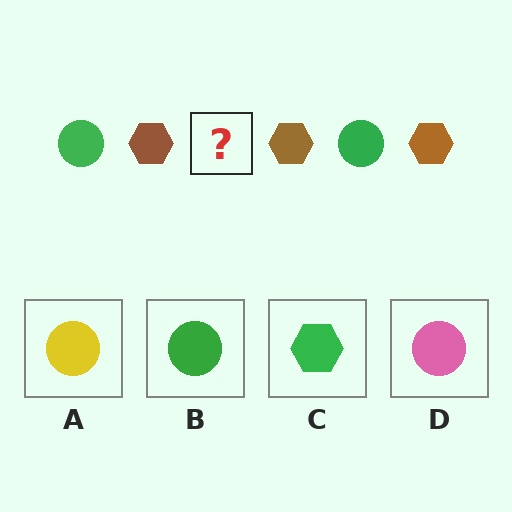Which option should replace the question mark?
Option B.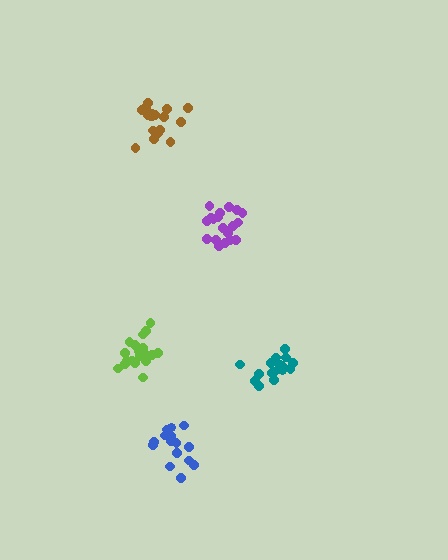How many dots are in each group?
Group 1: 20 dots, Group 2: 15 dots, Group 3: 18 dots, Group 4: 19 dots, Group 5: 18 dots (90 total).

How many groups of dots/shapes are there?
There are 5 groups.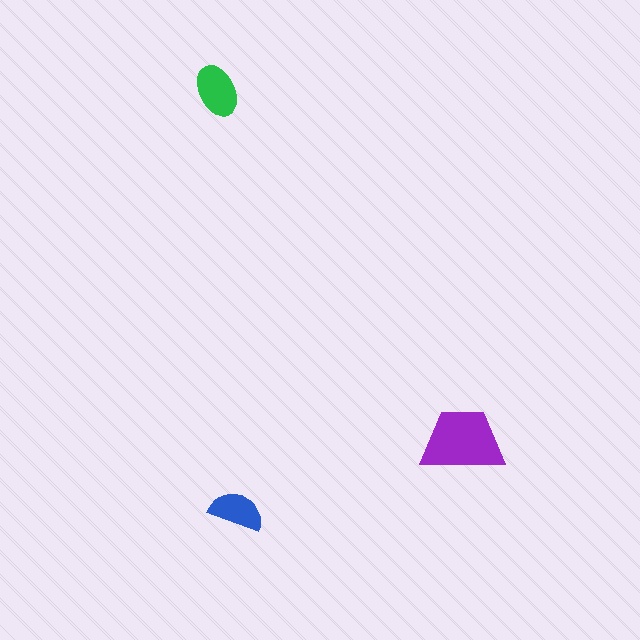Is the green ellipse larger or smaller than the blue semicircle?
Larger.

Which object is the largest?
The purple trapezoid.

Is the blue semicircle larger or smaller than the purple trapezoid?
Smaller.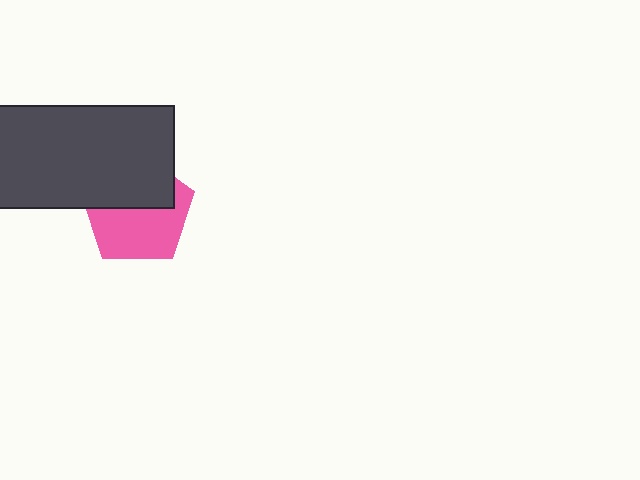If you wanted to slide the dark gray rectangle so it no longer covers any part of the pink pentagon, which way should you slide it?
Slide it up — that is the most direct way to separate the two shapes.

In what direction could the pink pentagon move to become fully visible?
The pink pentagon could move down. That would shift it out from behind the dark gray rectangle entirely.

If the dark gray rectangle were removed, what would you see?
You would see the complete pink pentagon.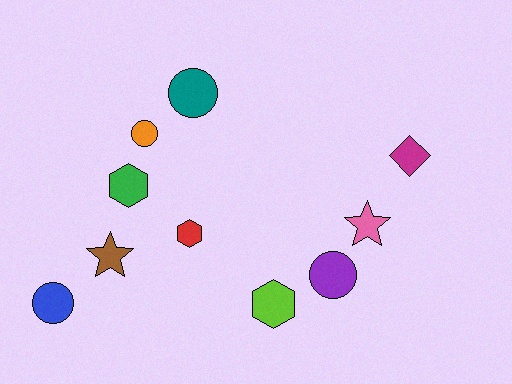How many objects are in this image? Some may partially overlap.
There are 10 objects.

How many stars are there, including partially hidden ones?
There are 2 stars.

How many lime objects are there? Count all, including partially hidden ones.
There is 1 lime object.